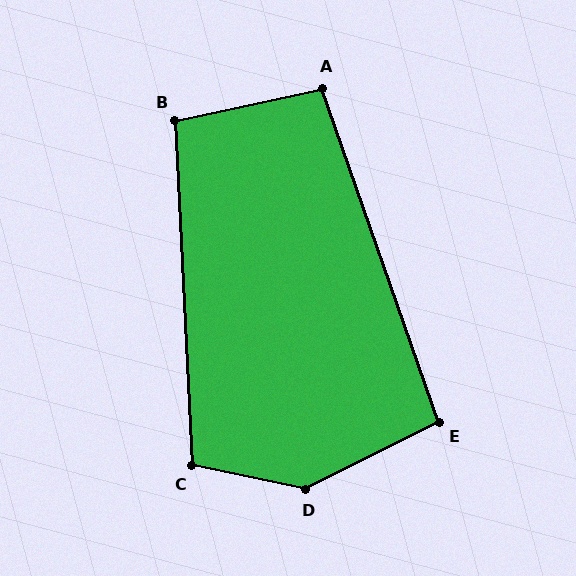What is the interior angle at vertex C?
Approximately 105 degrees (obtuse).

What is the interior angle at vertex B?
Approximately 99 degrees (obtuse).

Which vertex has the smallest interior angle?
A, at approximately 97 degrees.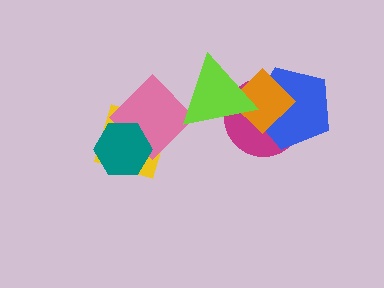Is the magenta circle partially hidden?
Yes, it is partially covered by another shape.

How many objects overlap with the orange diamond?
3 objects overlap with the orange diamond.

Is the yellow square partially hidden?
Yes, it is partially covered by another shape.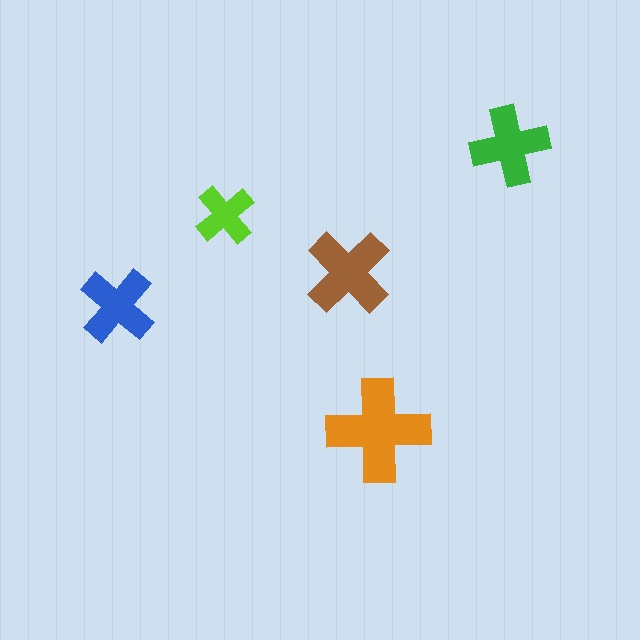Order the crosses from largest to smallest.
the orange one, the brown one, the green one, the blue one, the lime one.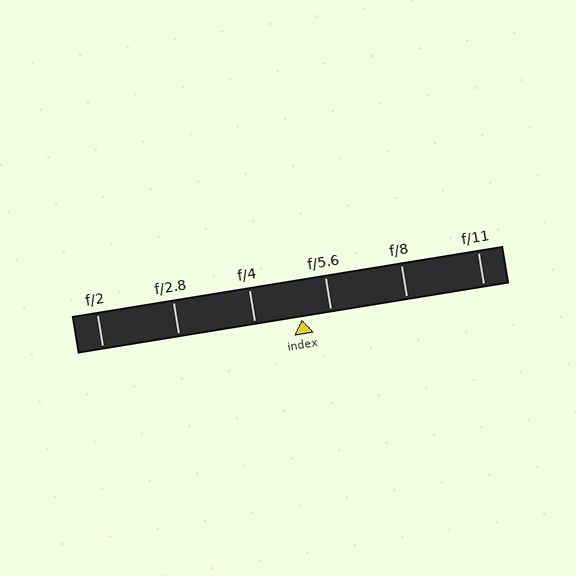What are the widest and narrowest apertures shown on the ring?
The widest aperture shown is f/2 and the narrowest is f/11.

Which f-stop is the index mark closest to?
The index mark is closest to f/5.6.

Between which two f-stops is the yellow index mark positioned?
The index mark is between f/4 and f/5.6.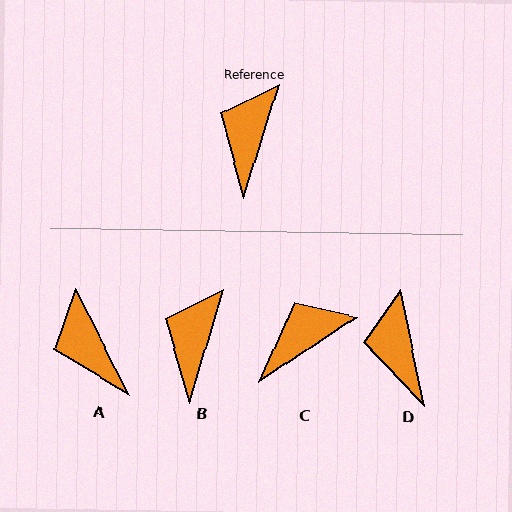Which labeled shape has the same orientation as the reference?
B.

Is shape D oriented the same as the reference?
No, it is off by about 29 degrees.